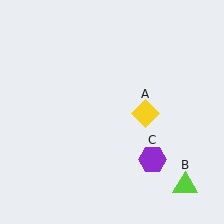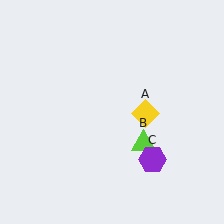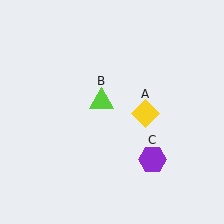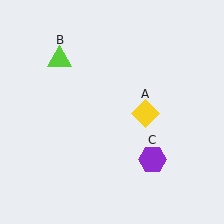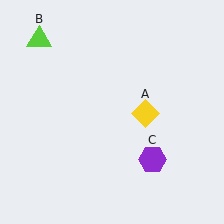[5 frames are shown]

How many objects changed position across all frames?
1 object changed position: lime triangle (object B).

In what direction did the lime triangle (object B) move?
The lime triangle (object B) moved up and to the left.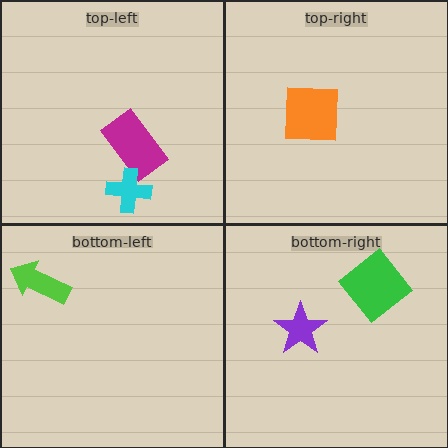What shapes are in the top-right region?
The orange square.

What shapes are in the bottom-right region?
The green diamond, the purple star.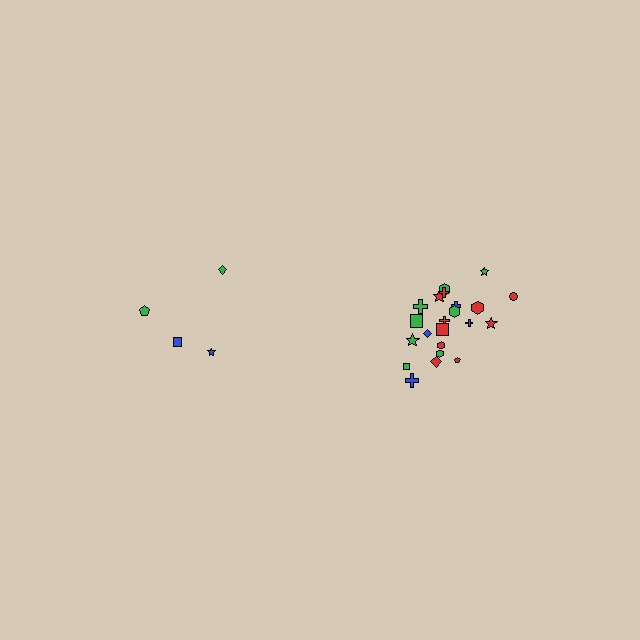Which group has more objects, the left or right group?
The right group.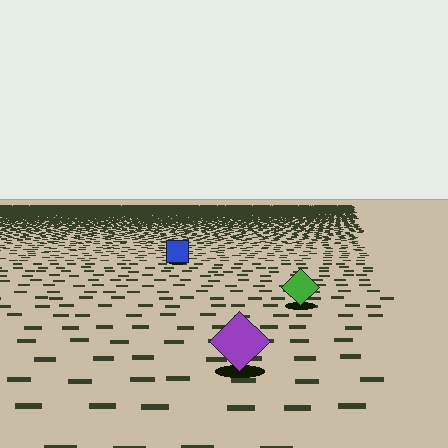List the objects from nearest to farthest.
From nearest to farthest: the purple diamond, the green diamond, the blue square.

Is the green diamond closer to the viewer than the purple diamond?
No. The purple diamond is closer — you can tell from the texture gradient: the ground texture is coarser near it.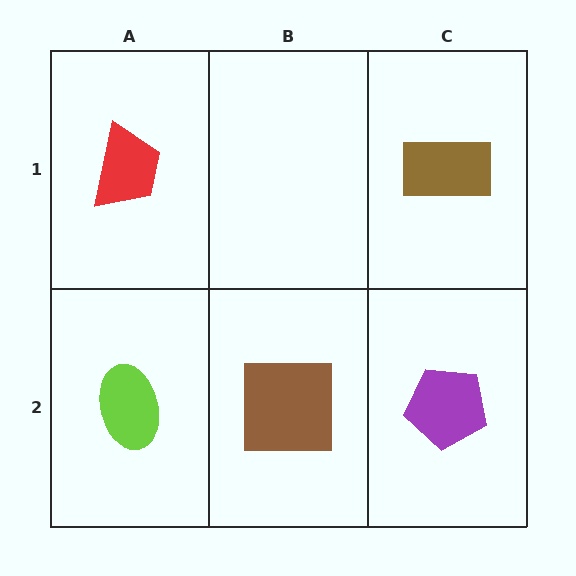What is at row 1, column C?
A brown rectangle.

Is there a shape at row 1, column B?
No, that cell is empty.